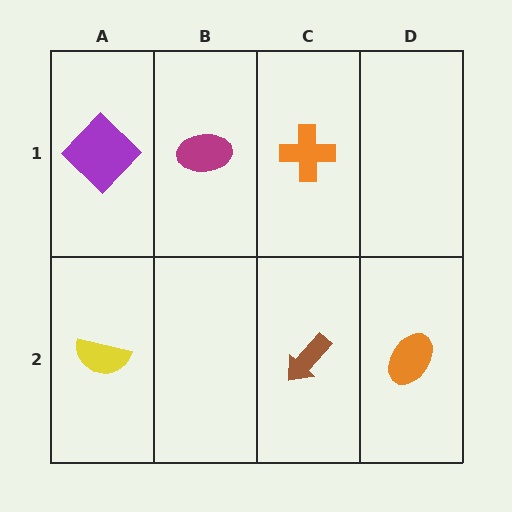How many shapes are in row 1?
3 shapes.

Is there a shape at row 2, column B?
No, that cell is empty.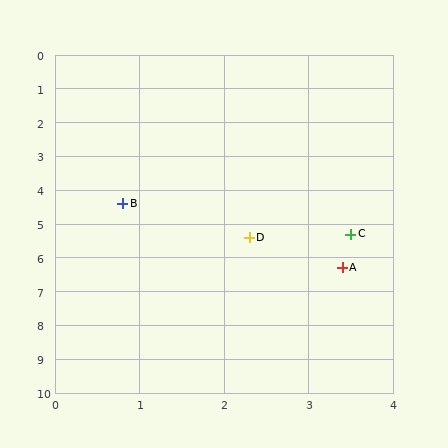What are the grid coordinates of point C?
Point C is at approximately (3.5, 5.3).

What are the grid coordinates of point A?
Point A is at approximately (3.4, 6.3).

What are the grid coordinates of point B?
Point B is at approximately (0.8, 4.4).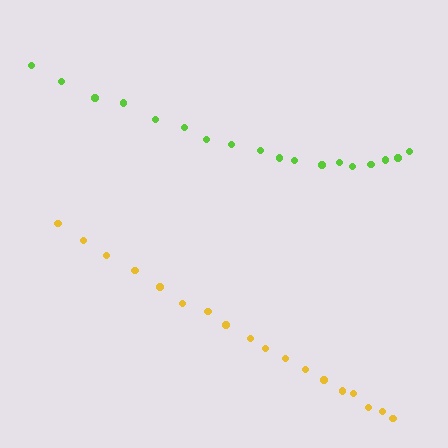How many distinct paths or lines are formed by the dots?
There are 2 distinct paths.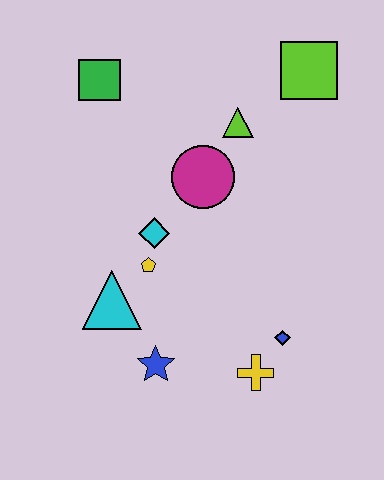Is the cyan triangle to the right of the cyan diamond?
No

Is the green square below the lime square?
Yes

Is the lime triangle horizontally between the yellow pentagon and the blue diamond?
Yes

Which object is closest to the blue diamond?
The yellow cross is closest to the blue diamond.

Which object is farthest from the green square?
The yellow cross is farthest from the green square.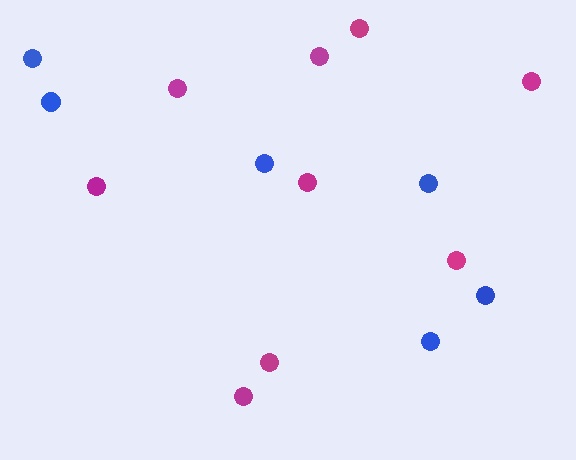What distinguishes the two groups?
There are 2 groups: one group of blue circles (6) and one group of magenta circles (9).